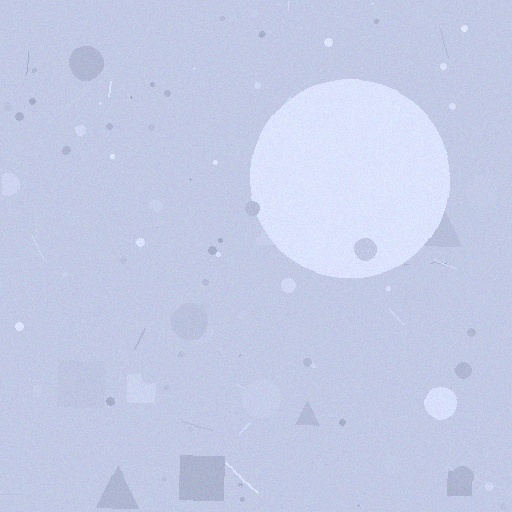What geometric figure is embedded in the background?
A circle is embedded in the background.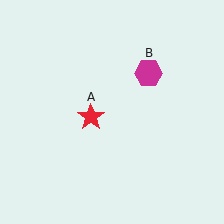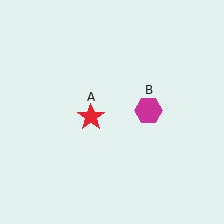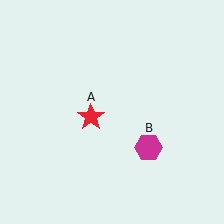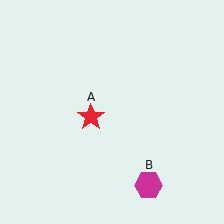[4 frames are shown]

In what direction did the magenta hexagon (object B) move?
The magenta hexagon (object B) moved down.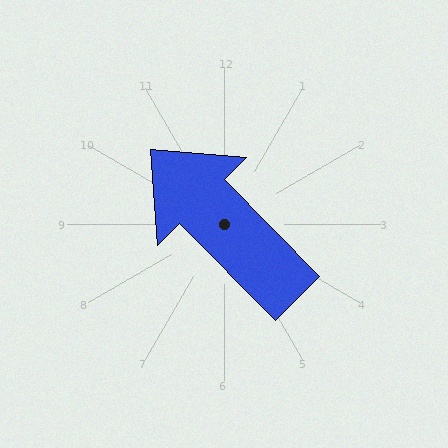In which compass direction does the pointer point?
Northwest.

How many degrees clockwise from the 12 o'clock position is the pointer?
Approximately 315 degrees.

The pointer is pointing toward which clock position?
Roughly 11 o'clock.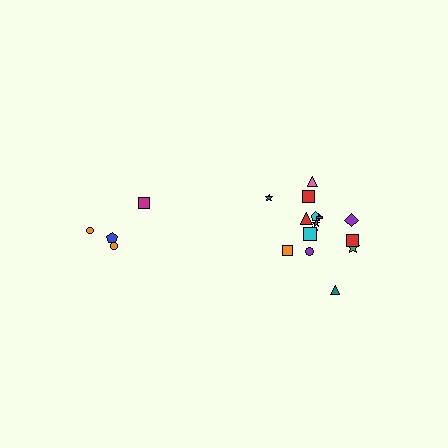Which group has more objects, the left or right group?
The right group.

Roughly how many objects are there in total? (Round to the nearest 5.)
Roughly 20 objects in total.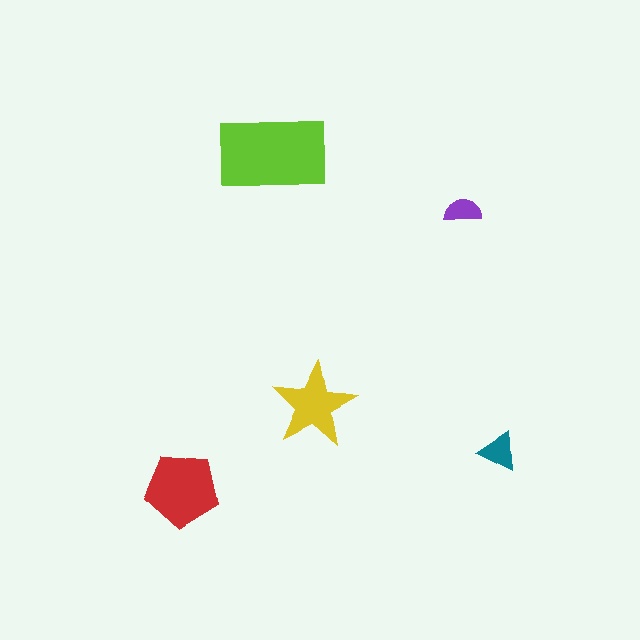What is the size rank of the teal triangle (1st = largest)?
4th.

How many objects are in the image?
There are 5 objects in the image.